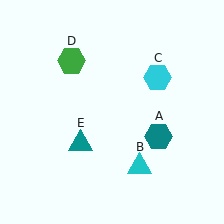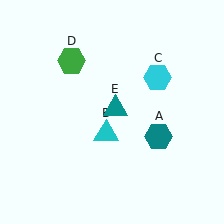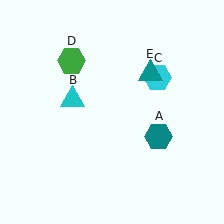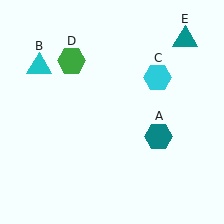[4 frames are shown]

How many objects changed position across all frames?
2 objects changed position: cyan triangle (object B), teal triangle (object E).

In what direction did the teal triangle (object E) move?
The teal triangle (object E) moved up and to the right.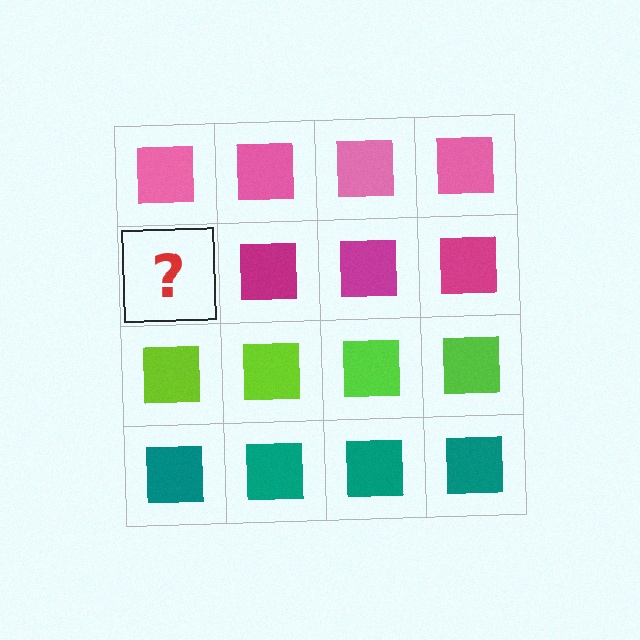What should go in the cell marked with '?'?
The missing cell should contain a magenta square.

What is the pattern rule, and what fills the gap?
The rule is that each row has a consistent color. The gap should be filled with a magenta square.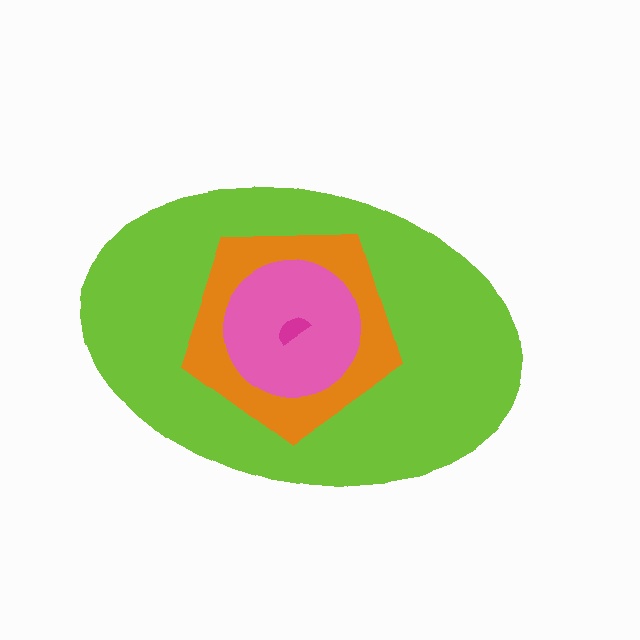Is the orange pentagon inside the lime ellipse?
Yes.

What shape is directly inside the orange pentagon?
The pink circle.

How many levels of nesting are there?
4.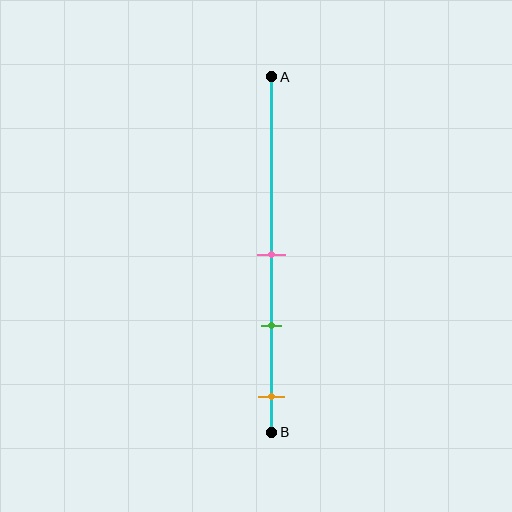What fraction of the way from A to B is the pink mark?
The pink mark is approximately 50% (0.5) of the way from A to B.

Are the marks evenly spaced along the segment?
Yes, the marks are approximately evenly spaced.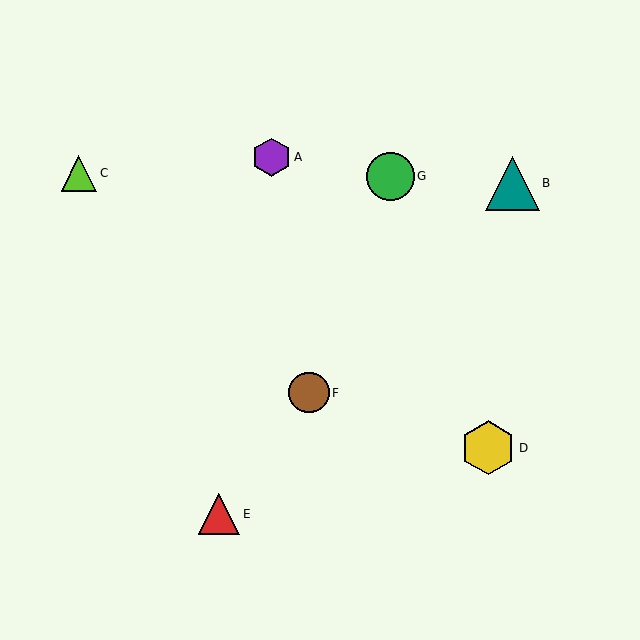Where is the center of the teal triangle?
The center of the teal triangle is at (512, 183).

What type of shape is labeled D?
Shape D is a yellow hexagon.